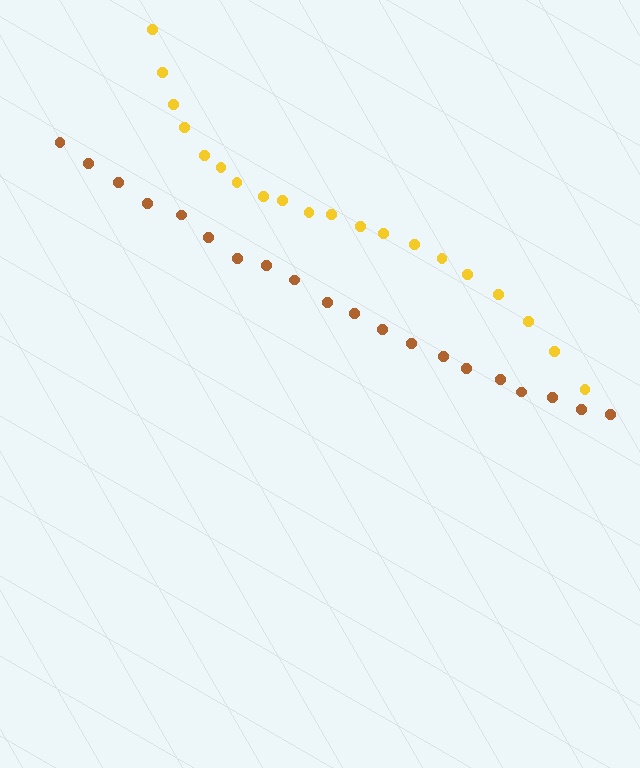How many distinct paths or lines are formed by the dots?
There are 2 distinct paths.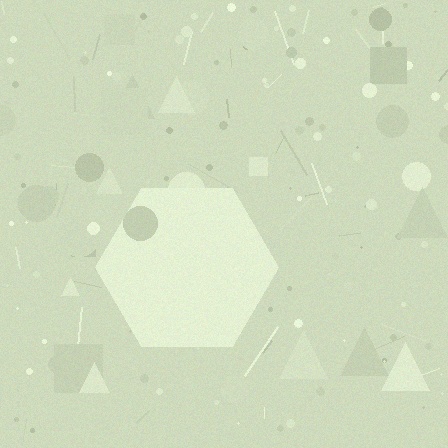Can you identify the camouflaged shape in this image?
The camouflaged shape is a hexagon.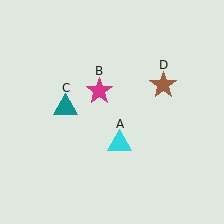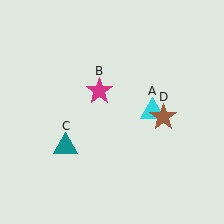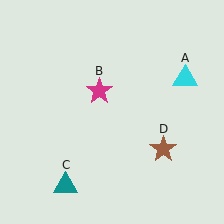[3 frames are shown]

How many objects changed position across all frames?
3 objects changed position: cyan triangle (object A), teal triangle (object C), brown star (object D).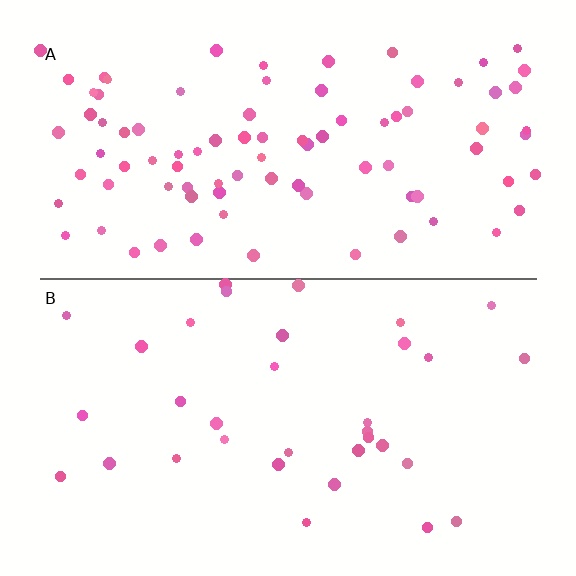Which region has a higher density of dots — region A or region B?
A (the top).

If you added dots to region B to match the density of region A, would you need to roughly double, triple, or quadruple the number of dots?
Approximately triple.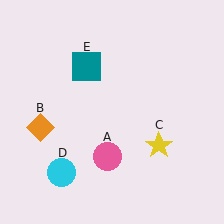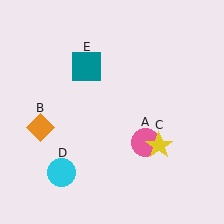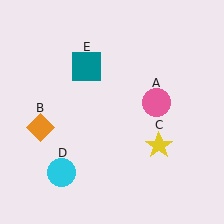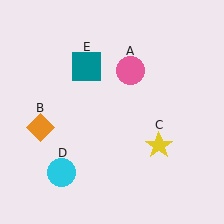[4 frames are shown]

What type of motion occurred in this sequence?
The pink circle (object A) rotated counterclockwise around the center of the scene.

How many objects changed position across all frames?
1 object changed position: pink circle (object A).